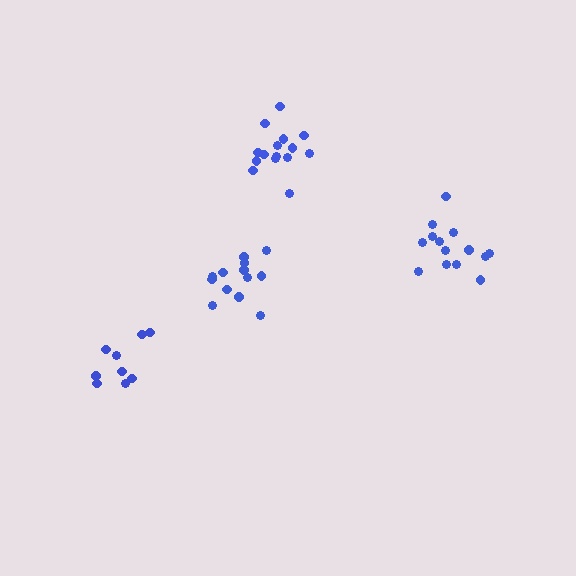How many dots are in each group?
Group 1: 15 dots, Group 2: 9 dots, Group 3: 14 dots, Group 4: 13 dots (51 total).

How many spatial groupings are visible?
There are 4 spatial groupings.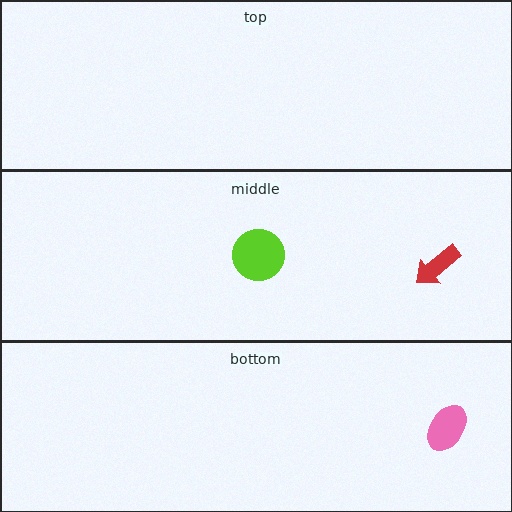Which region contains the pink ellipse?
The bottom region.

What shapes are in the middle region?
The red arrow, the lime circle.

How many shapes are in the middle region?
2.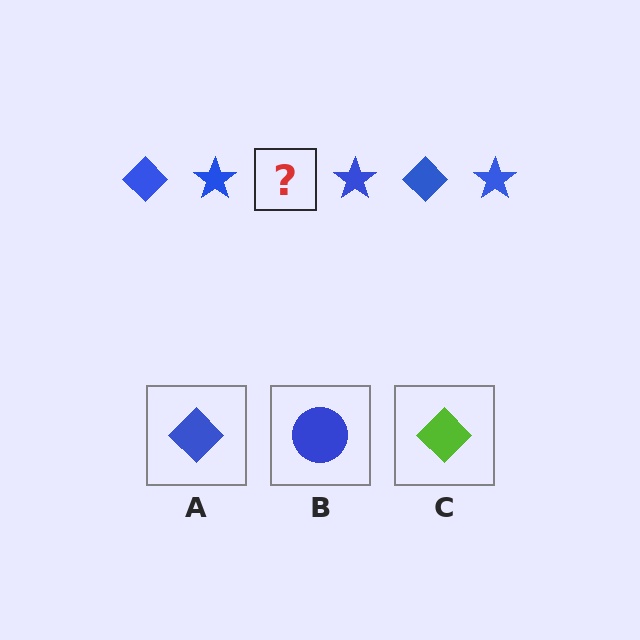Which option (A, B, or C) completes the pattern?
A.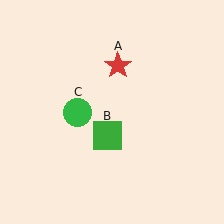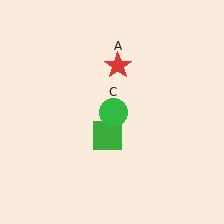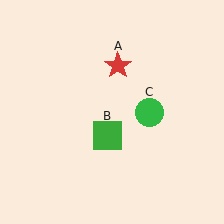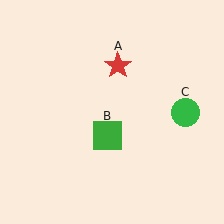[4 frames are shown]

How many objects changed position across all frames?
1 object changed position: green circle (object C).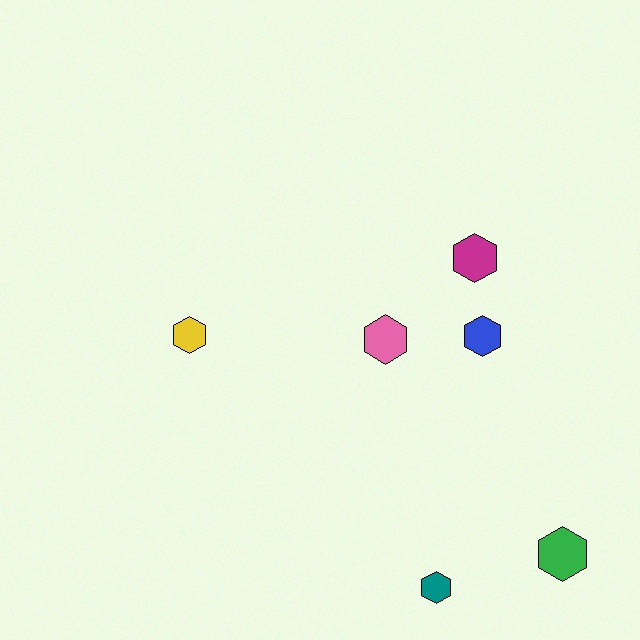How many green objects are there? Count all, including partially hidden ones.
There is 1 green object.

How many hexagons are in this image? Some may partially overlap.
There are 6 hexagons.